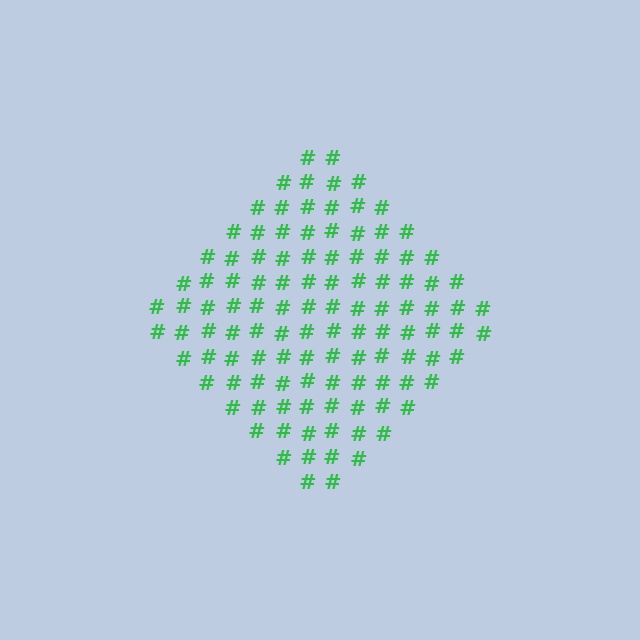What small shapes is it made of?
It is made of small hash symbols.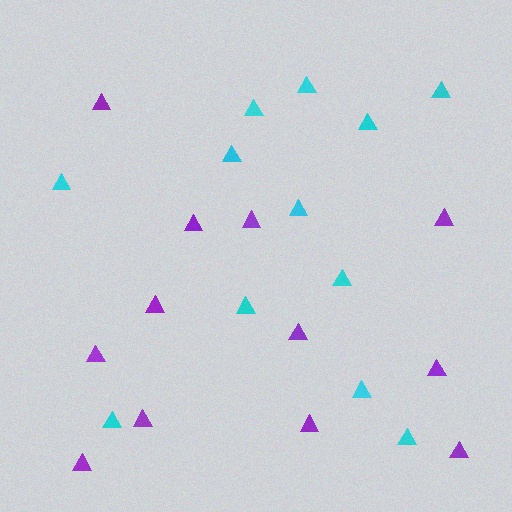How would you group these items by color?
There are 2 groups: one group of purple triangles (12) and one group of cyan triangles (12).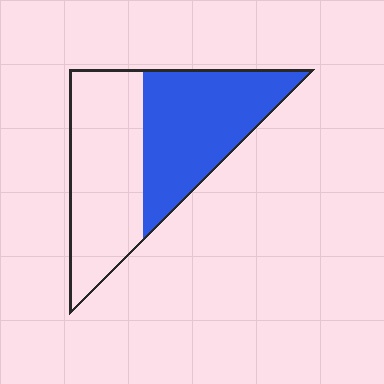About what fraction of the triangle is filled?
About one half (1/2).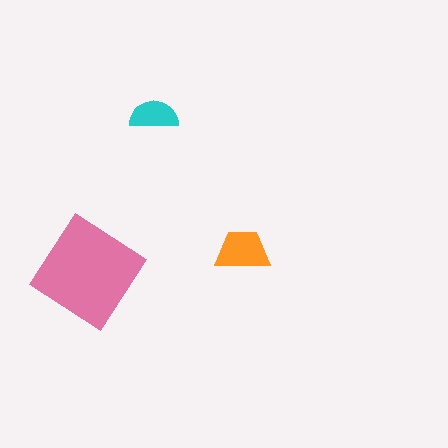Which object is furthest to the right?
The orange trapezoid is rightmost.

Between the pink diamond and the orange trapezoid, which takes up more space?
The pink diamond.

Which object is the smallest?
The cyan semicircle.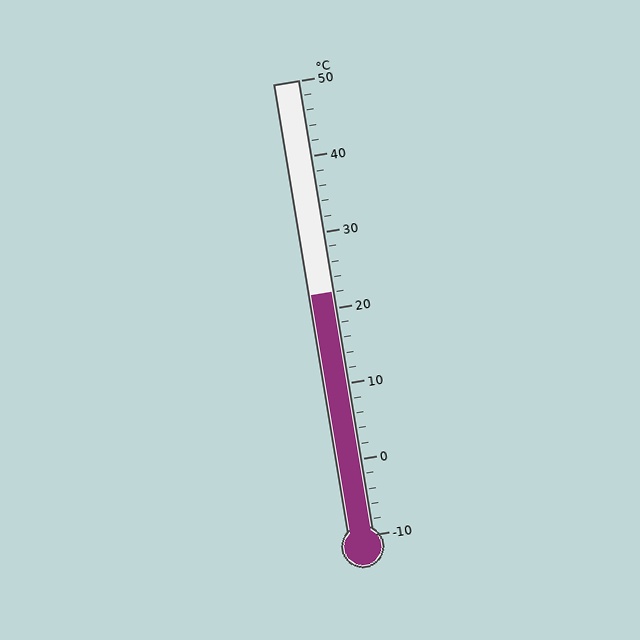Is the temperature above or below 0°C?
The temperature is above 0°C.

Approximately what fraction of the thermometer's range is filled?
The thermometer is filled to approximately 55% of its range.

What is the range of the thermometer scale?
The thermometer scale ranges from -10°C to 50°C.